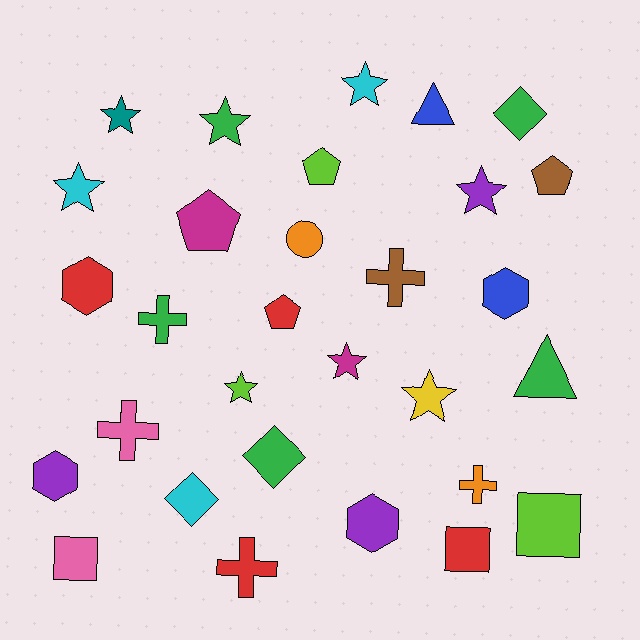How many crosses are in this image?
There are 5 crosses.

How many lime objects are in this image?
There are 3 lime objects.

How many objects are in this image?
There are 30 objects.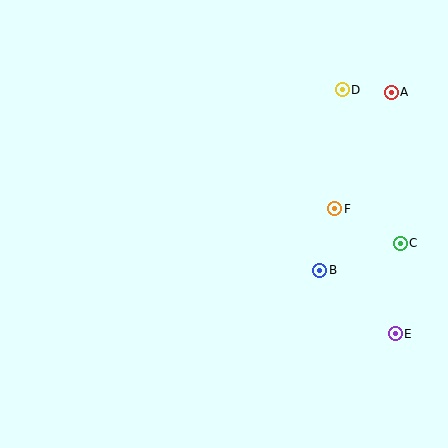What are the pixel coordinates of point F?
Point F is at (335, 209).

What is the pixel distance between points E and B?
The distance between E and B is 99 pixels.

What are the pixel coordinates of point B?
Point B is at (320, 270).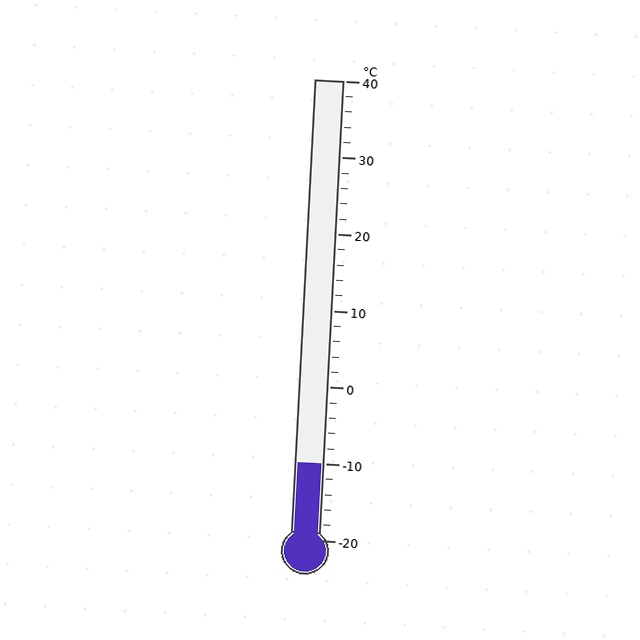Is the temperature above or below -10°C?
The temperature is at -10°C.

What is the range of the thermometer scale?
The thermometer scale ranges from -20°C to 40°C.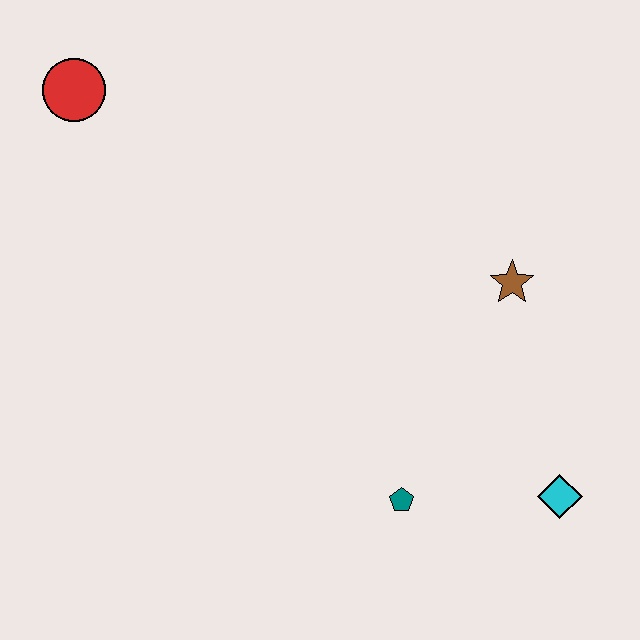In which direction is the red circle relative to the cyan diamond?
The red circle is to the left of the cyan diamond.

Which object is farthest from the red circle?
The cyan diamond is farthest from the red circle.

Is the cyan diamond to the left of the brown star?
No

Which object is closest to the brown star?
The cyan diamond is closest to the brown star.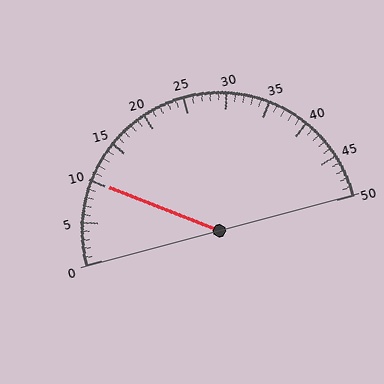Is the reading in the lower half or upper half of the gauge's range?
The reading is in the lower half of the range (0 to 50).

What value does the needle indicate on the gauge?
The needle indicates approximately 10.